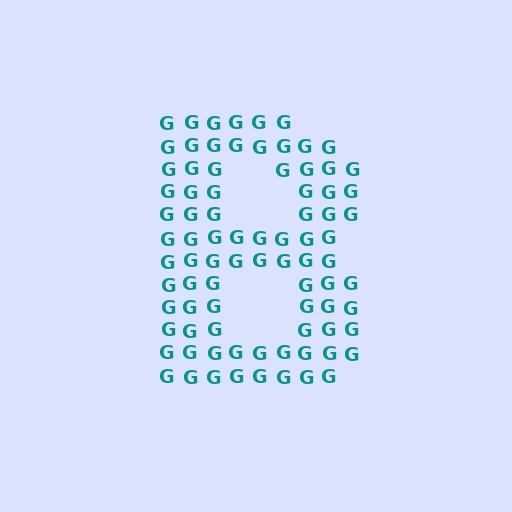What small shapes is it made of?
It is made of small letter G's.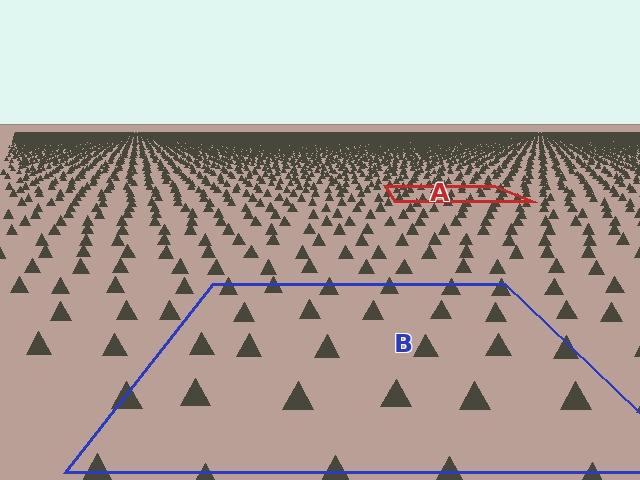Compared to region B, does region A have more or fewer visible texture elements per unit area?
Region A has more texture elements per unit area — they are packed more densely because it is farther away.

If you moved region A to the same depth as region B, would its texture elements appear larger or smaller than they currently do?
They would appear larger. At a closer depth, the same texture elements are projected at a bigger on-screen size.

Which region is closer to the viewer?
Region B is closer. The texture elements there are larger and more spread out.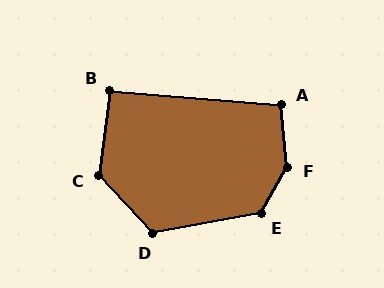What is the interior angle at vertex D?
Approximately 122 degrees (obtuse).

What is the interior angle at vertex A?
Approximately 100 degrees (obtuse).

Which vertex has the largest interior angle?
F, at approximately 146 degrees.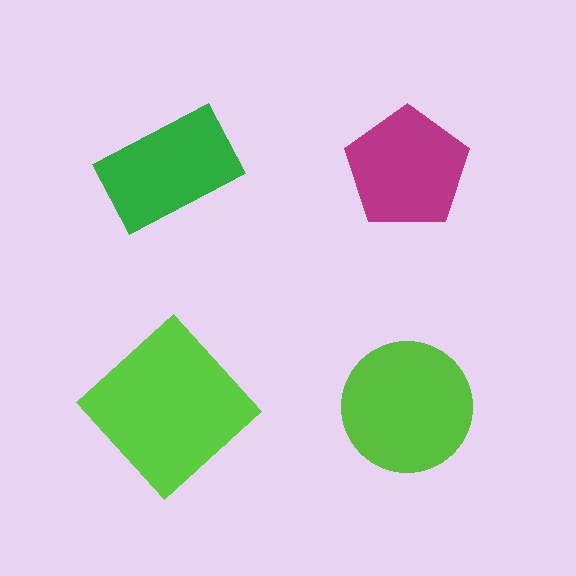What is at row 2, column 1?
A lime diamond.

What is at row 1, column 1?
A green rectangle.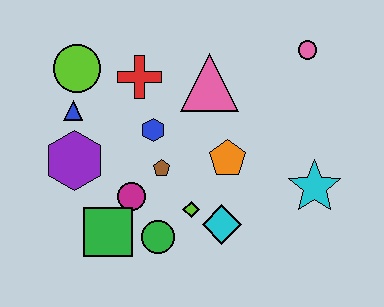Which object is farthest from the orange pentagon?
The lime circle is farthest from the orange pentagon.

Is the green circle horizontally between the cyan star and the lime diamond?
No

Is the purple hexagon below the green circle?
No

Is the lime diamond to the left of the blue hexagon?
No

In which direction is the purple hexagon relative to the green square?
The purple hexagon is above the green square.